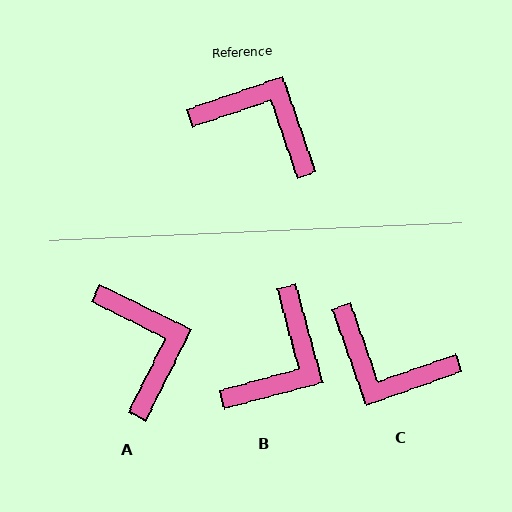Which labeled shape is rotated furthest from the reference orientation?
C, about 180 degrees away.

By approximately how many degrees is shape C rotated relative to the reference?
Approximately 180 degrees clockwise.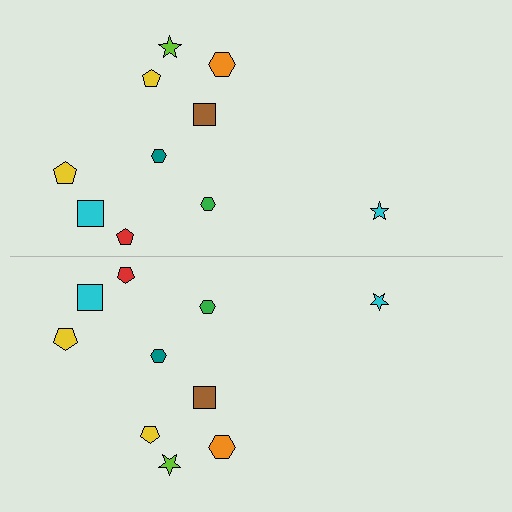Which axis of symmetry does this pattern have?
The pattern has a horizontal axis of symmetry running through the center of the image.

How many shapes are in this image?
There are 20 shapes in this image.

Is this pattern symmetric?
Yes, this pattern has bilateral (reflection) symmetry.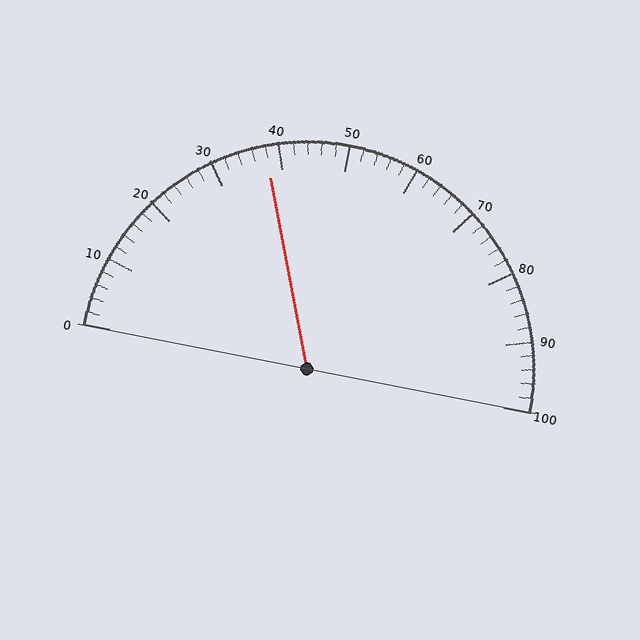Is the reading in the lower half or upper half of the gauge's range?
The reading is in the lower half of the range (0 to 100).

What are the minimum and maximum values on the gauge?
The gauge ranges from 0 to 100.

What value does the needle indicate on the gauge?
The needle indicates approximately 38.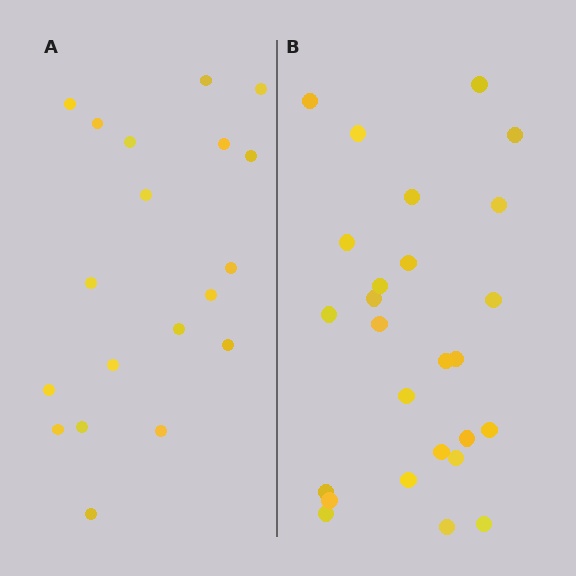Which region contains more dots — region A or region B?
Region B (the right region) has more dots.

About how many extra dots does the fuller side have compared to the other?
Region B has roughly 8 or so more dots than region A.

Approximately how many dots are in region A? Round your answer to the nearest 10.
About 20 dots. (The exact count is 19, which rounds to 20.)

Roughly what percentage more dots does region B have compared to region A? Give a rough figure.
About 35% more.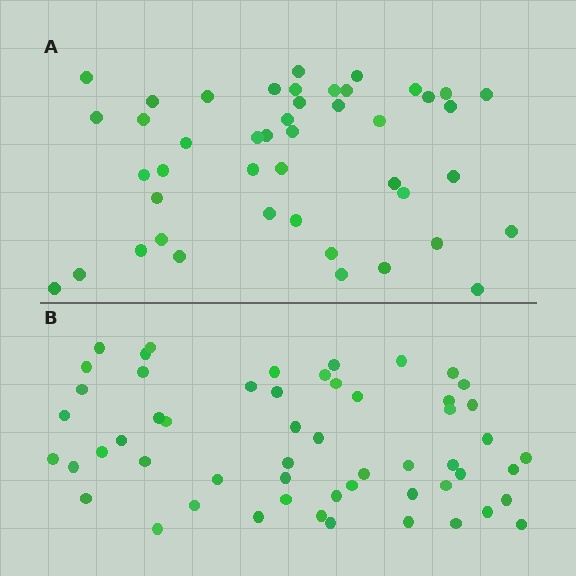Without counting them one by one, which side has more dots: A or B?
Region B (the bottom region) has more dots.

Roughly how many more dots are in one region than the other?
Region B has roughly 10 or so more dots than region A.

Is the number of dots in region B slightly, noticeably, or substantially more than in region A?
Region B has only slightly more — the two regions are fairly close. The ratio is roughly 1.2 to 1.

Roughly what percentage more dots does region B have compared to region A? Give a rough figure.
About 20% more.